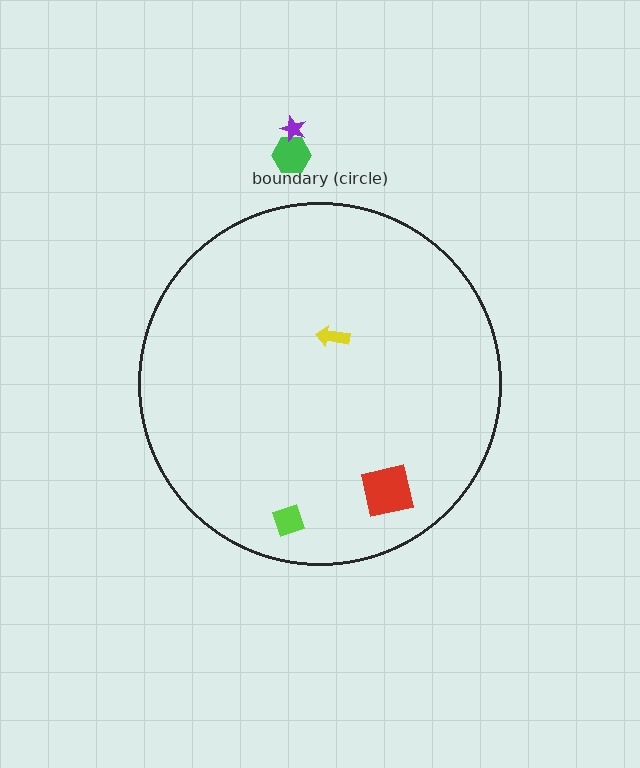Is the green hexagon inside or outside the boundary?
Outside.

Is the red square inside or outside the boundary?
Inside.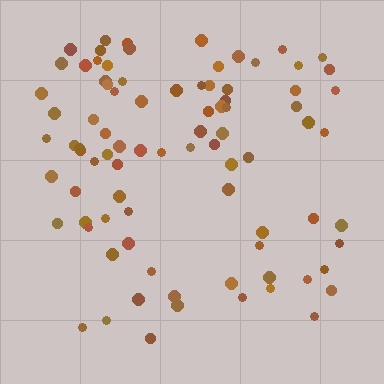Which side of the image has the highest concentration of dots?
The top.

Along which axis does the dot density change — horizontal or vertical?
Vertical.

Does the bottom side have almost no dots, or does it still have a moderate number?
Still a moderate number, just noticeably fewer than the top.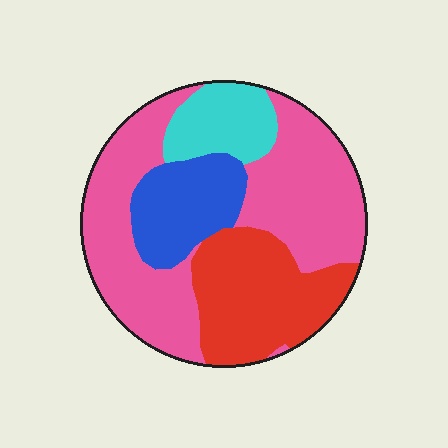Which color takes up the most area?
Pink, at roughly 50%.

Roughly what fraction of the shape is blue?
Blue takes up about one sixth (1/6) of the shape.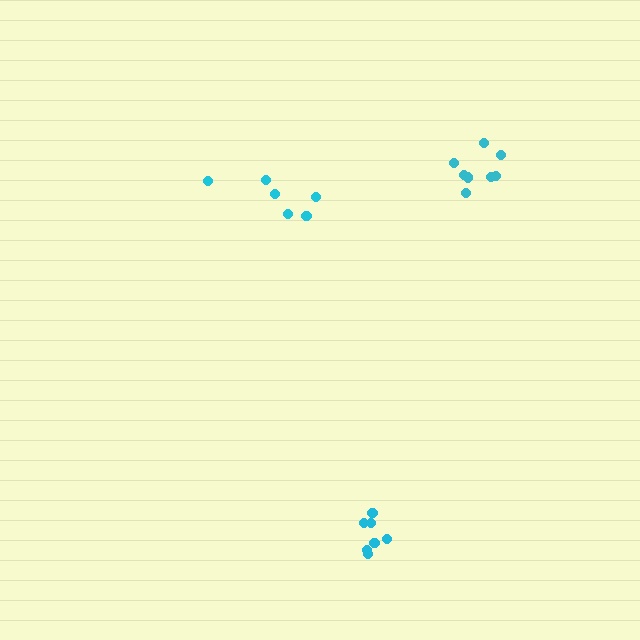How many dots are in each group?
Group 1: 6 dots, Group 2: 7 dots, Group 3: 8 dots (21 total).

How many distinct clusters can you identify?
There are 3 distinct clusters.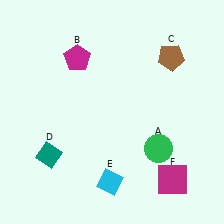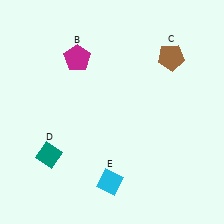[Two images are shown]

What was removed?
The green circle (A), the magenta square (F) were removed in Image 2.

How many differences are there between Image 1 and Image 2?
There are 2 differences between the two images.